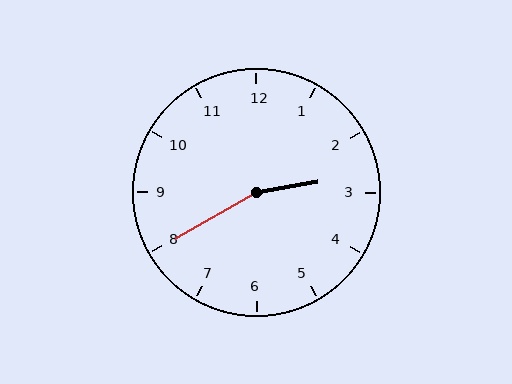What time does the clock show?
2:40.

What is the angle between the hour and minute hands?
Approximately 160 degrees.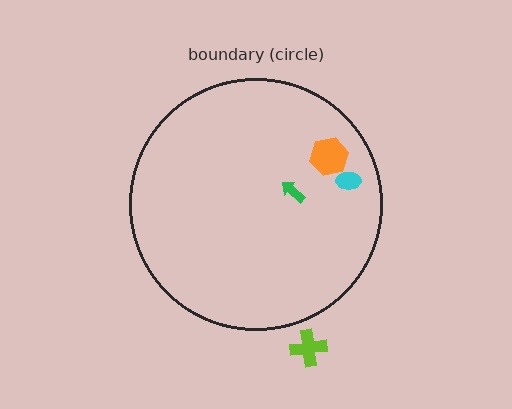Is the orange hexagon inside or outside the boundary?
Inside.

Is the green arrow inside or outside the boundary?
Inside.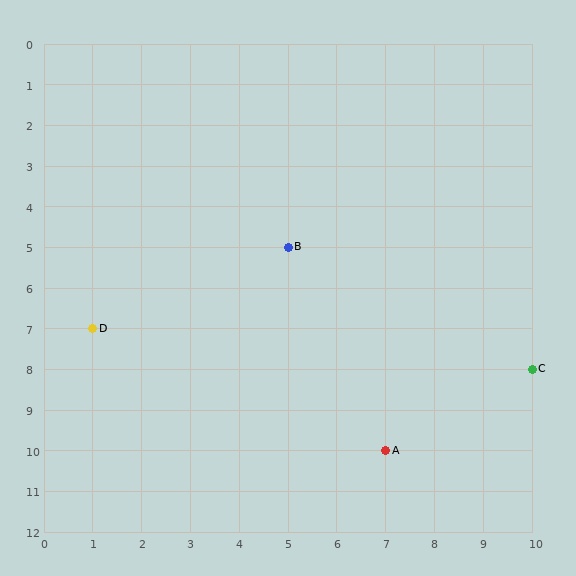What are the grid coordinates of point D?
Point D is at grid coordinates (1, 7).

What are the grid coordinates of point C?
Point C is at grid coordinates (10, 8).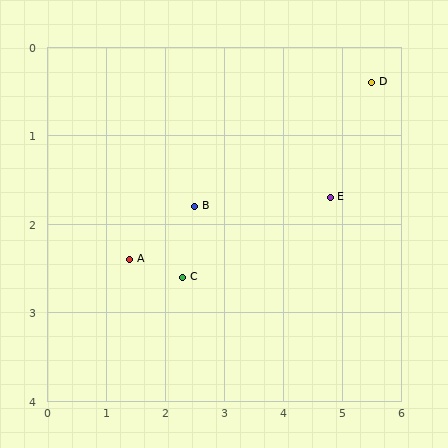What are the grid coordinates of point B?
Point B is at approximately (2.5, 1.8).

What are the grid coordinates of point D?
Point D is at approximately (5.5, 0.4).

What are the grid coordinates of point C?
Point C is at approximately (2.3, 2.6).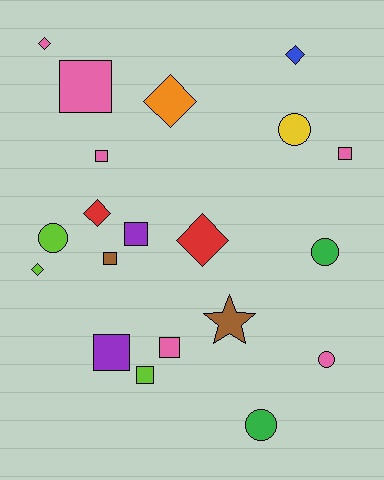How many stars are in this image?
There is 1 star.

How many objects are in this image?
There are 20 objects.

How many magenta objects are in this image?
There are no magenta objects.